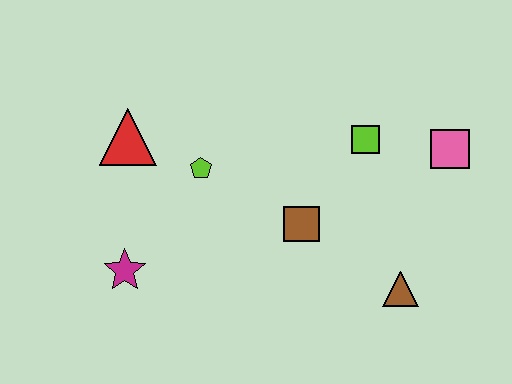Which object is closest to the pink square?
The lime square is closest to the pink square.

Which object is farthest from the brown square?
The red triangle is farthest from the brown square.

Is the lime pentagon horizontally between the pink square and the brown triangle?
No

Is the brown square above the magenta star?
Yes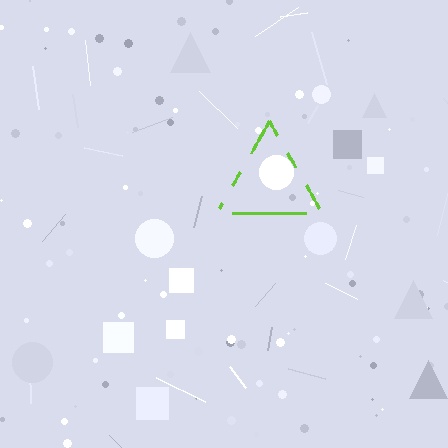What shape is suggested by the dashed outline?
The dashed outline suggests a triangle.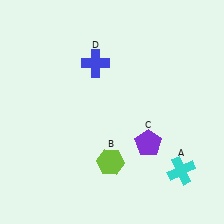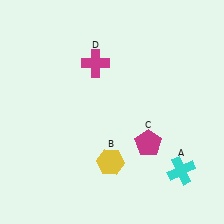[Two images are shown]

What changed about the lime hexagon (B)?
In Image 1, B is lime. In Image 2, it changed to yellow.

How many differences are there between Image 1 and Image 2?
There are 3 differences between the two images.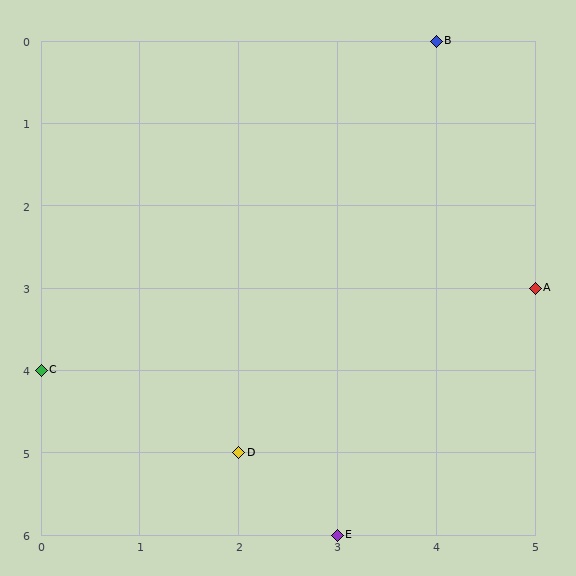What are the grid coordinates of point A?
Point A is at grid coordinates (5, 3).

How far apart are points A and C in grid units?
Points A and C are 5 columns and 1 row apart (about 5.1 grid units diagonally).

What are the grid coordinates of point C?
Point C is at grid coordinates (0, 4).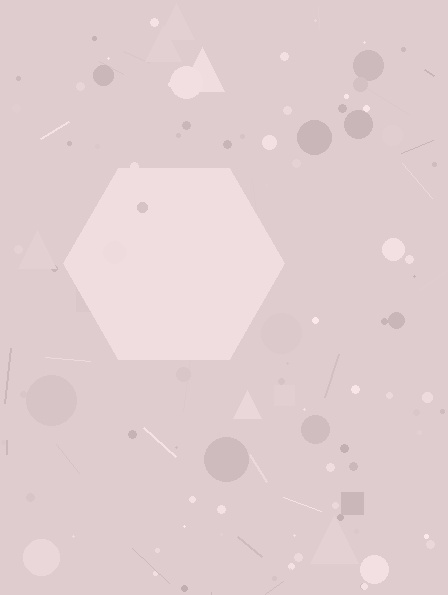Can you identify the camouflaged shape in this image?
The camouflaged shape is a hexagon.